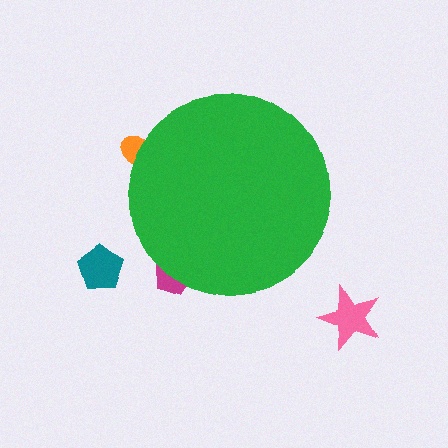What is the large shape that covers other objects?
A green circle.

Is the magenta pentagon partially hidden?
Yes, the magenta pentagon is partially hidden behind the green circle.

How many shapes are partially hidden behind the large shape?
2 shapes are partially hidden.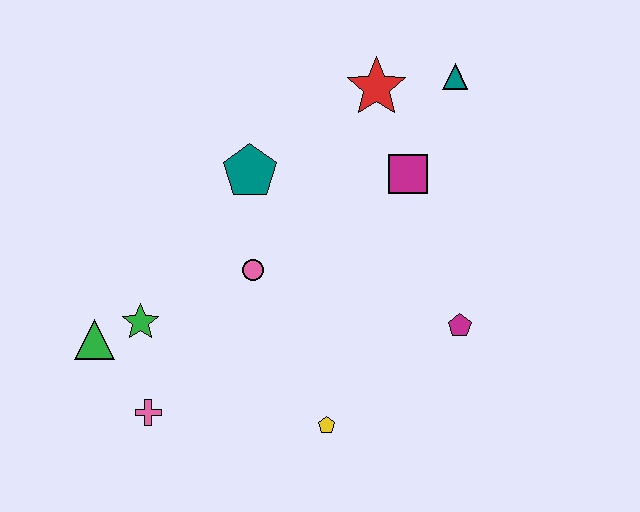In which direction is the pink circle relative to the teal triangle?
The pink circle is to the left of the teal triangle.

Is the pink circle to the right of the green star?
Yes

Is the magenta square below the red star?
Yes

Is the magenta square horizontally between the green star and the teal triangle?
Yes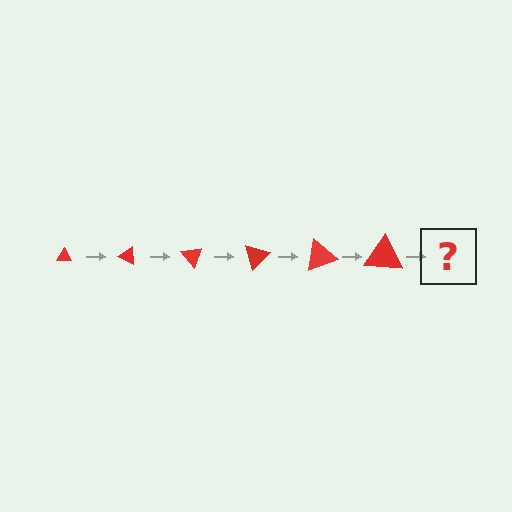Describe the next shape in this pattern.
It should be a triangle, larger than the previous one and rotated 150 degrees from the start.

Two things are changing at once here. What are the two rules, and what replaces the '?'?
The two rules are that the triangle grows larger each step and it rotates 25 degrees each step. The '?' should be a triangle, larger than the previous one and rotated 150 degrees from the start.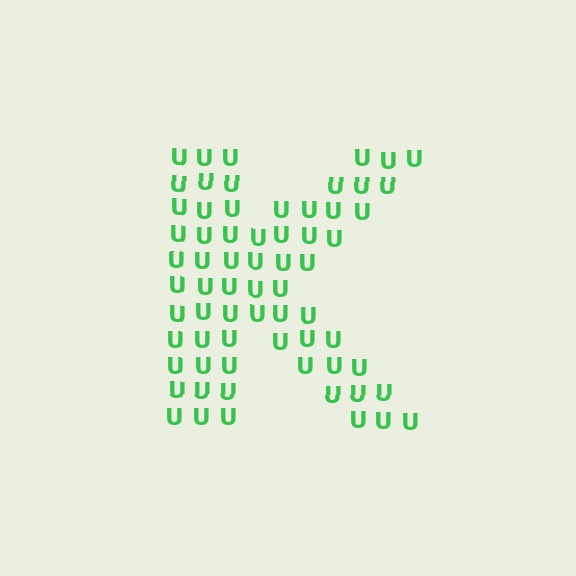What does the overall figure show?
The overall figure shows the letter K.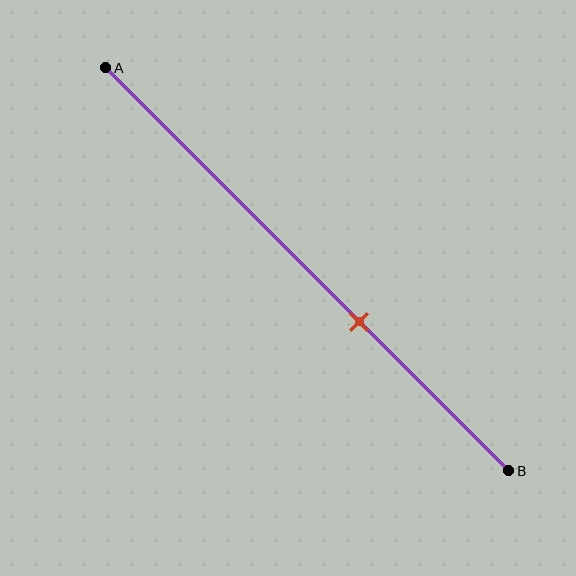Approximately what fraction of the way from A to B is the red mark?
The red mark is approximately 65% of the way from A to B.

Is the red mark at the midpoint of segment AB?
No, the mark is at about 65% from A, not at the 50% midpoint.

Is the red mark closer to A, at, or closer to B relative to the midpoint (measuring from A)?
The red mark is closer to point B than the midpoint of segment AB.